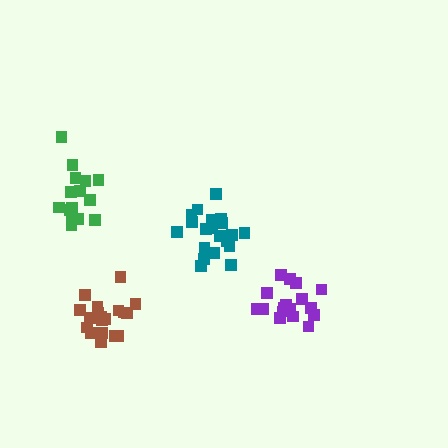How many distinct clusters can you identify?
There are 4 distinct clusters.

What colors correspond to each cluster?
The clusters are colored: green, brown, purple, teal.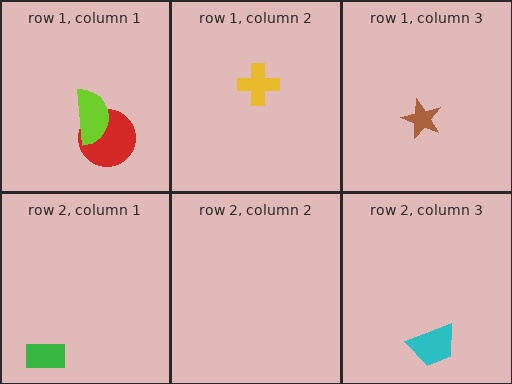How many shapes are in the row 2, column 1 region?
1.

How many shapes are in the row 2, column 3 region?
1.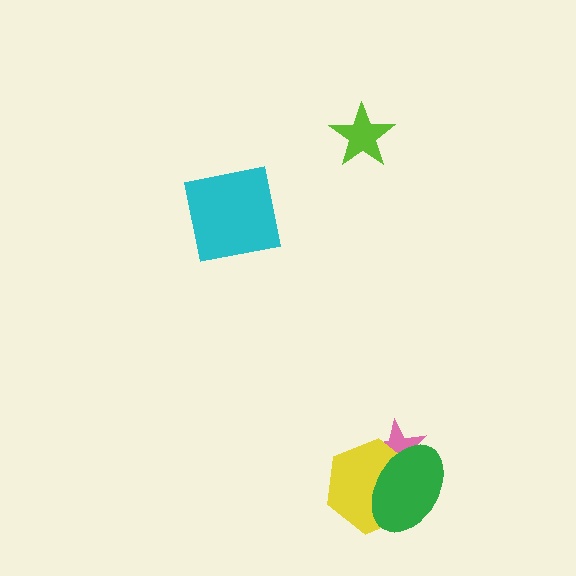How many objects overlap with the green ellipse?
2 objects overlap with the green ellipse.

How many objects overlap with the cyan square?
0 objects overlap with the cyan square.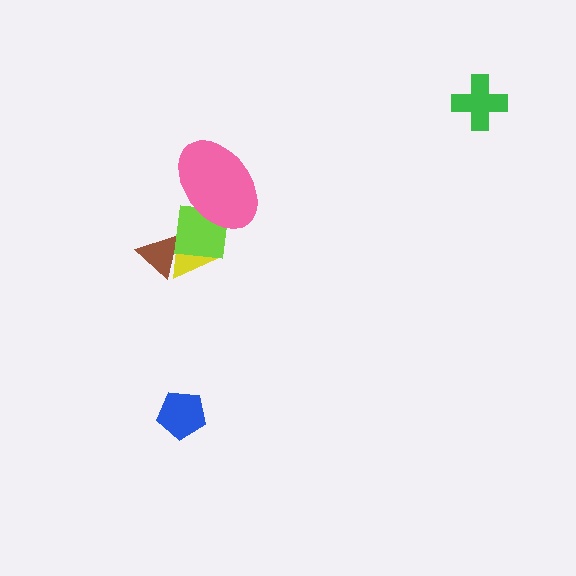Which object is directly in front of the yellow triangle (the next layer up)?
The brown triangle is directly in front of the yellow triangle.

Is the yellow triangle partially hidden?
Yes, it is partially covered by another shape.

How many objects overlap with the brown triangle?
2 objects overlap with the brown triangle.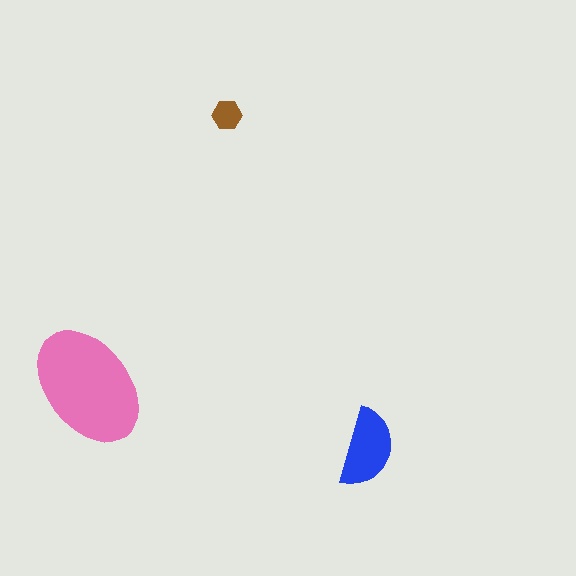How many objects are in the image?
There are 3 objects in the image.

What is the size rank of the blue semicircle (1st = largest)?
2nd.